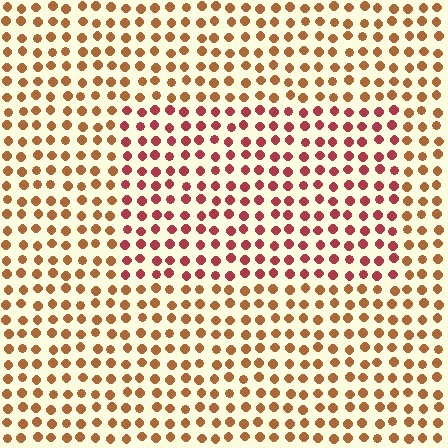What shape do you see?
I see a rectangle.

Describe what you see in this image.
The image is filled with small brown elements in a uniform arrangement. A rectangle-shaped region is visible where the elements are tinted to a slightly different hue, forming a subtle color boundary.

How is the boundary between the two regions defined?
The boundary is defined purely by a slight shift in hue (about 34 degrees). Spacing, size, and orientation are identical on both sides.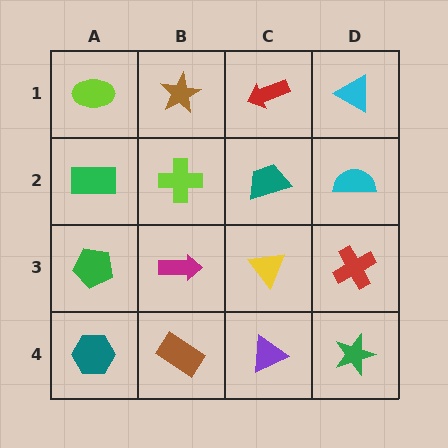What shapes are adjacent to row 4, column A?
A green pentagon (row 3, column A), a brown rectangle (row 4, column B).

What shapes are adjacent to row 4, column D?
A red cross (row 3, column D), a purple triangle (row 4, column C).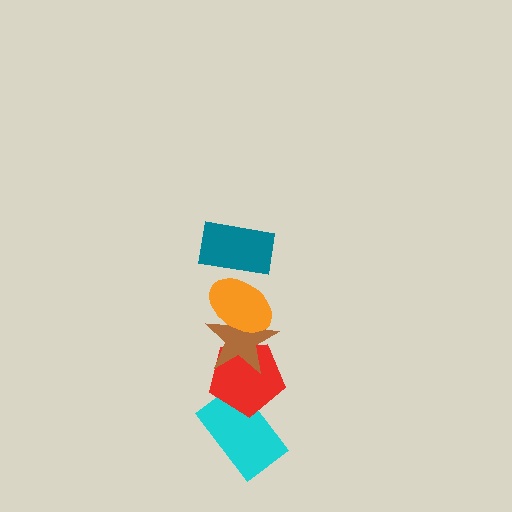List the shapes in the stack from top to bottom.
From top to bottom: the teal rectangle, the orange ellipse, the brown star, the red pentagon, the cyan rectangle.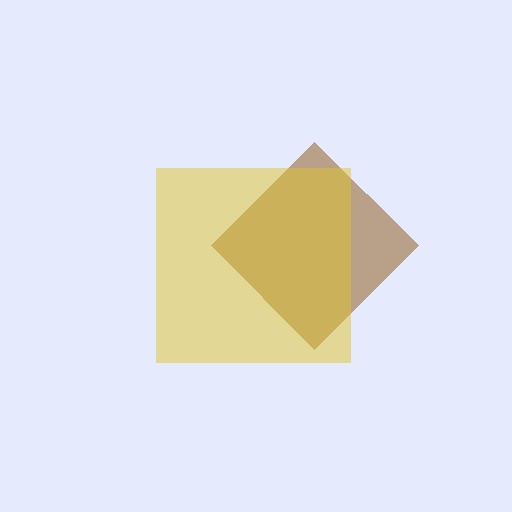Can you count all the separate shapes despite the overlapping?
Yes, there are 2 separate shapes.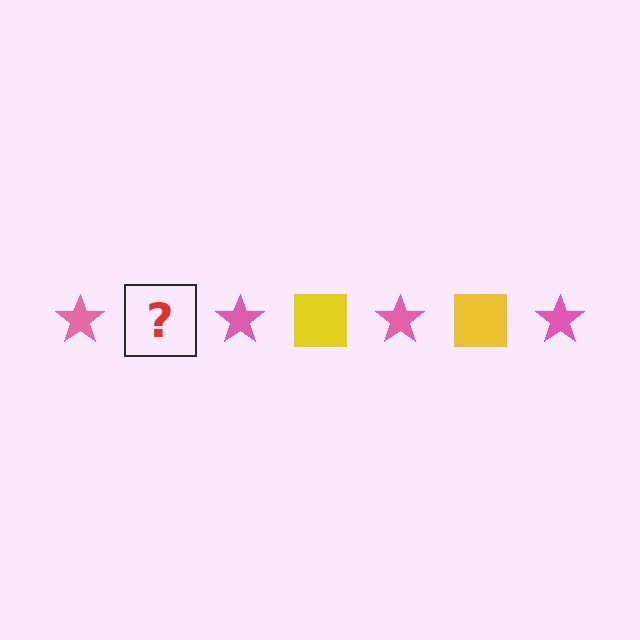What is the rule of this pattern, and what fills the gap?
The rule is that the pattern alternates between pink star and yellow square. The gap should be filled with a yellow square.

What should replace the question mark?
The question mark should be replaced with a yellow square.